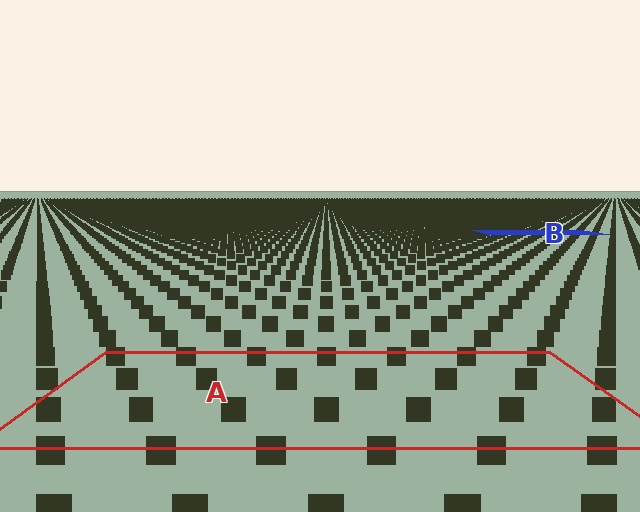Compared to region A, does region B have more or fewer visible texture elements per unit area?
Region B has more texture elements per unit area — they are packed more densely because it is farther away.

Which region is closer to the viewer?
Region A is closer. The texture elements there are larger and more spread out.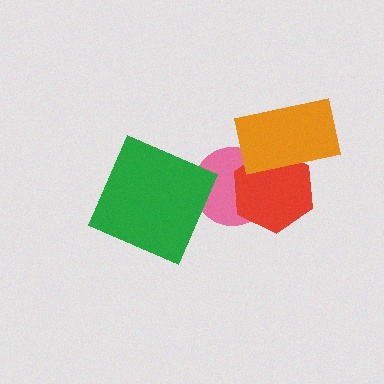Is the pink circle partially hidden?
Yes, it is partially covered by another shape.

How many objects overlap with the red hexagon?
2 objects overlap with the red hexagon.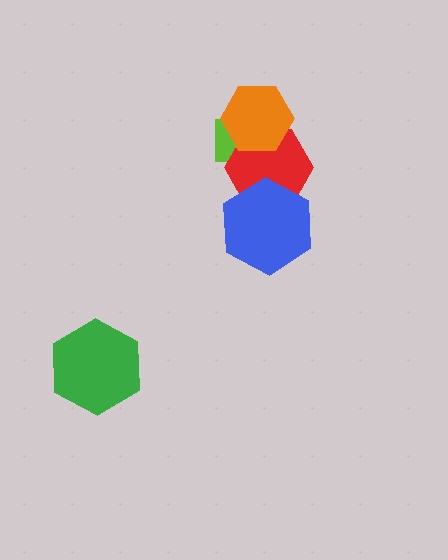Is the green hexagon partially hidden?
No, no other shape covers it.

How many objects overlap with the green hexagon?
0 objects overlap with the green hexagon.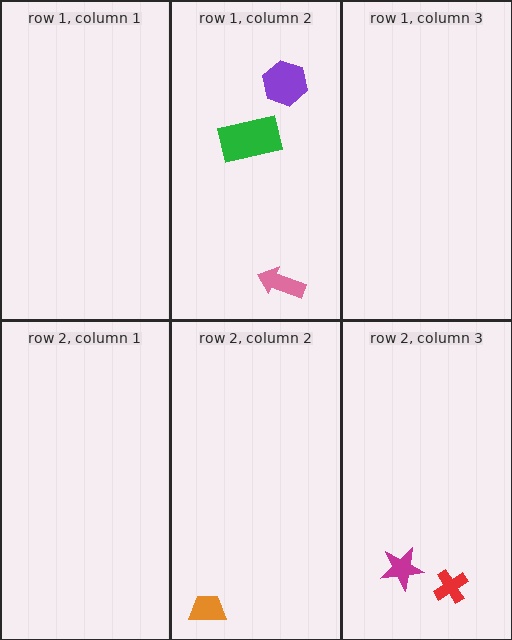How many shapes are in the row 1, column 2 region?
3.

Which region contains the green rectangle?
The row 1, column 2 region.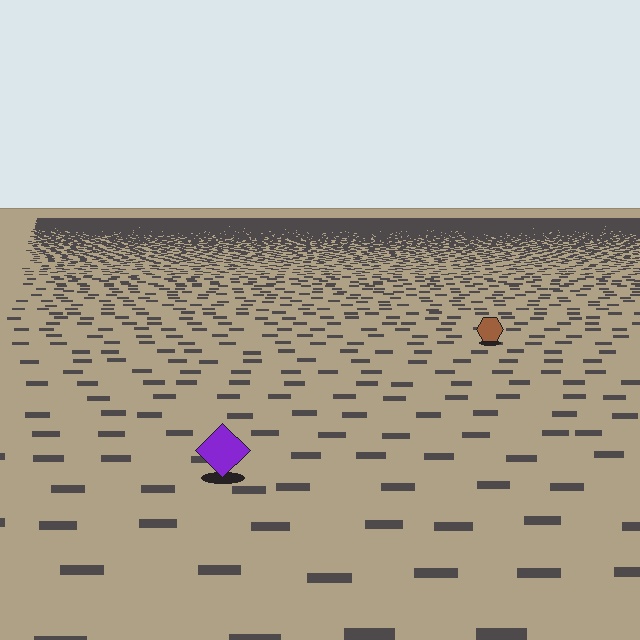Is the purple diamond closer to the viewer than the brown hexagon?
Yes. The purple diamond is closer — you can tell from the texture gradient: the ground texture is coarser near it.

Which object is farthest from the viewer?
The brown hexagon is farthest from the viewer. It appears smaller and the ground texture around it is denser.